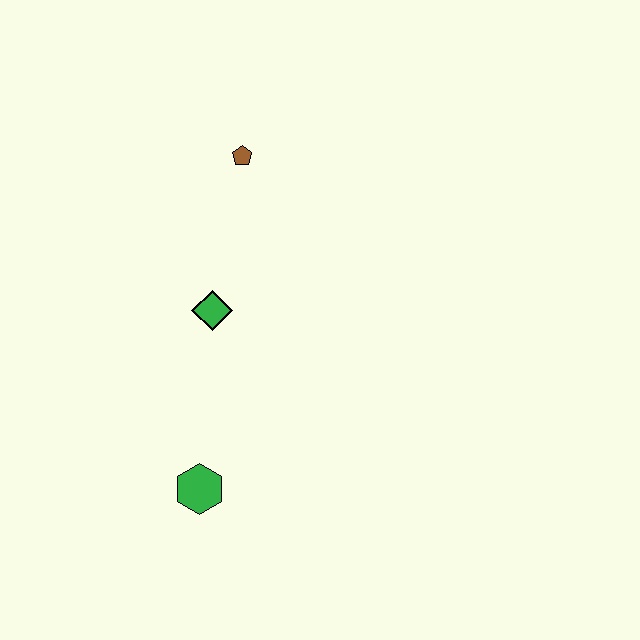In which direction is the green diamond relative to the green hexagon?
The green diamond is above the green hexagon.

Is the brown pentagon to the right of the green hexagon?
Yes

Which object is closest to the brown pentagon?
The green diamond is closest to the brown pentagon.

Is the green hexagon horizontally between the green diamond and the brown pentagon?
No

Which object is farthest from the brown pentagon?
The green hexagon is farthest from the brown pentagon.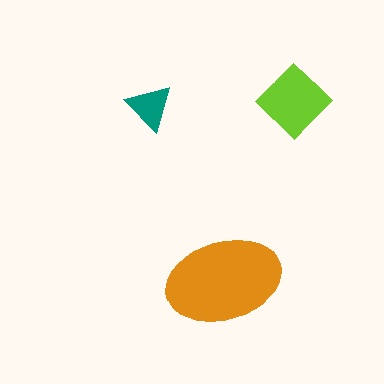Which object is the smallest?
The teal triangle.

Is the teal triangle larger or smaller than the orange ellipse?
Smaller.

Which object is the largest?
The orange ellipse.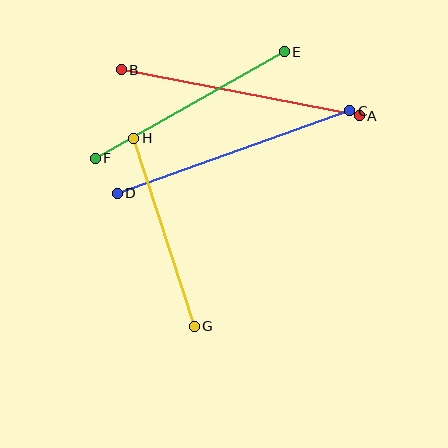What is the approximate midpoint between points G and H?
The midpoint is at approximately (164, 232) pixels.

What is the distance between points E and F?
The distance is approximately 217 pixels.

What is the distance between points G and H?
The distance is approximately 197 pixels.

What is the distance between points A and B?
The distance is approximately 242 pixels.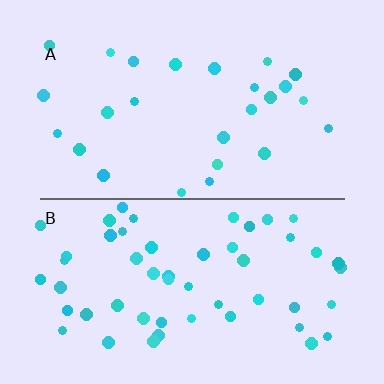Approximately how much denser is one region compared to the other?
Approximately 2.1× — region B over region A.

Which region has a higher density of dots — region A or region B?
B (the bottom).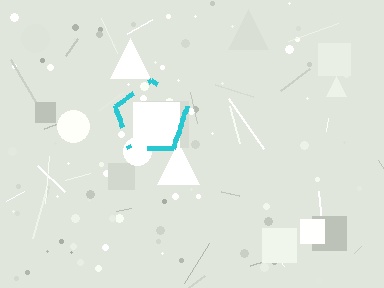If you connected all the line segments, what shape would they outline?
They would outline a pentagon.